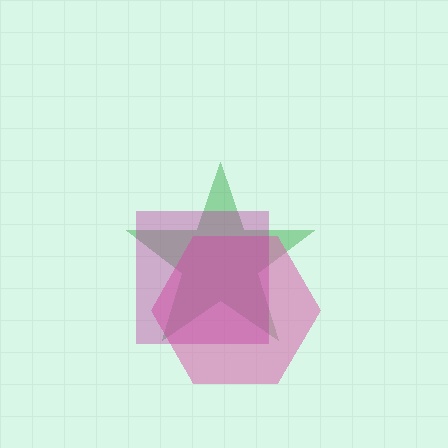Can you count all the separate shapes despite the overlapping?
Yes, there are 3 separate shapes.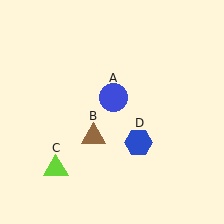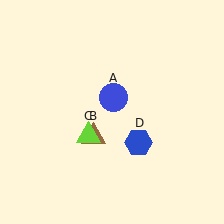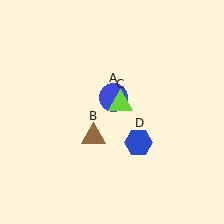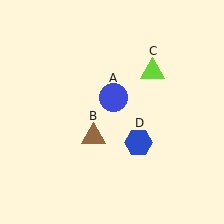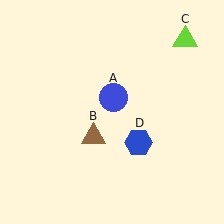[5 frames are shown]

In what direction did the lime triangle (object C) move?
The lime triangle (object C) moved up and to the right.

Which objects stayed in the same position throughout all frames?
Blue circle (object A) and brown triangle (object B) and blue hexagon (object D) remained stationary.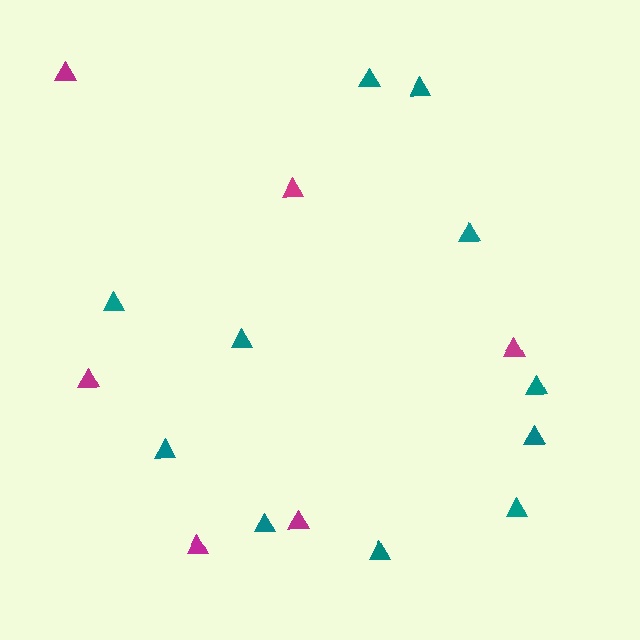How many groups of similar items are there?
There are 2 groups: one group of magenta triangles (6) and one group of teal triangles (11).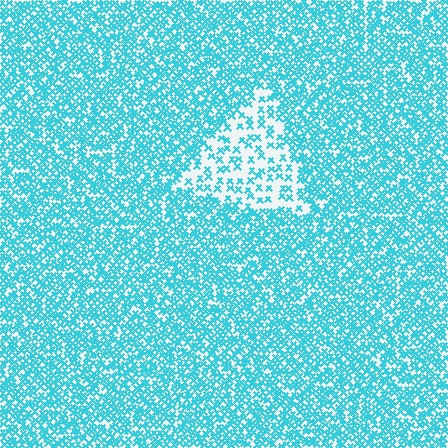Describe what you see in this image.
The image contains small cyan elements arranged at two different densities. A triangle-shaped region is visible where the elements are less densely packed than the surrounding area.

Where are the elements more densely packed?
The elements are more densely packed outside the triangle boundary.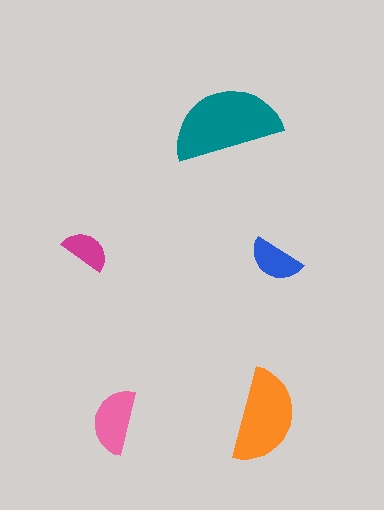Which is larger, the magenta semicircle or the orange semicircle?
The orange one.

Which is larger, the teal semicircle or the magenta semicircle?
The teal one.